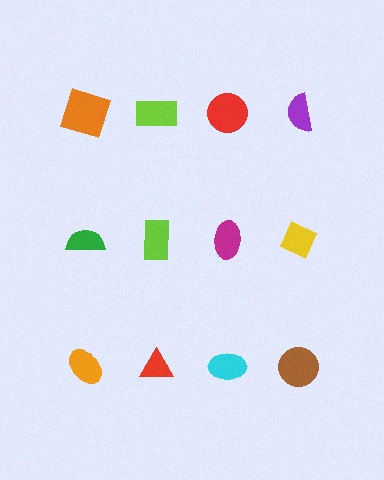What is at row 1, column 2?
A lime rectangle.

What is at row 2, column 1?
A green semicircle.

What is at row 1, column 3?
A red circle.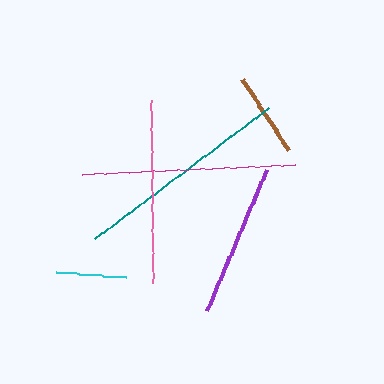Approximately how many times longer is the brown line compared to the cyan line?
The brown line is approximately 1.2 times the length of the cyan line.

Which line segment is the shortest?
The cyan line is the shortest at approximately 70 pixels.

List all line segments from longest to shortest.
From longest to shortest: teal, magenta, pink, purple, brown, cyan.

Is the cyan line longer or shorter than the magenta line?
The magenta line is longer than the cyan line.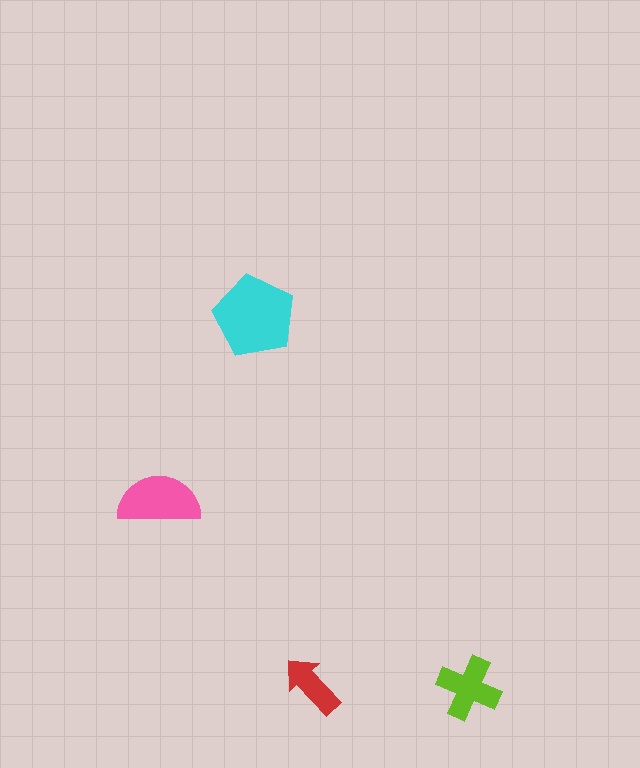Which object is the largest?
The cyan pentagon.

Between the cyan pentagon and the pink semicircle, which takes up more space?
The cyan pentagon.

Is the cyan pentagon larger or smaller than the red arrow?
Larger.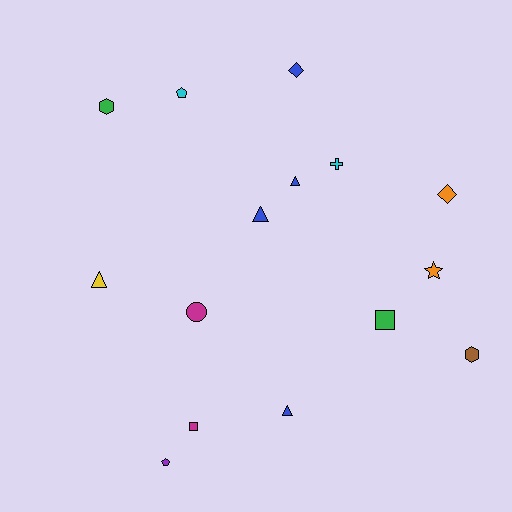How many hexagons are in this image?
There are 2 hexagons.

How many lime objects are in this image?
There are no lime objects.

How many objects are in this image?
There are 15 objects.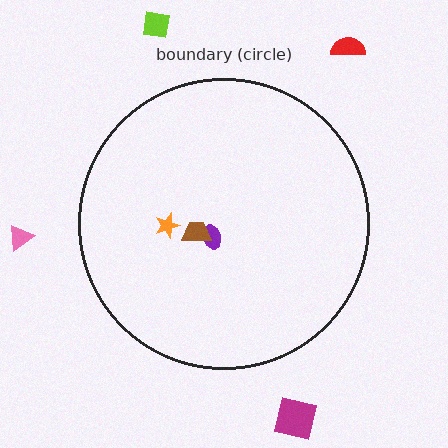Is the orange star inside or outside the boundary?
Inside.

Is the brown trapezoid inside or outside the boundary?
Inside.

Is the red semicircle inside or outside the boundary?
Outside.